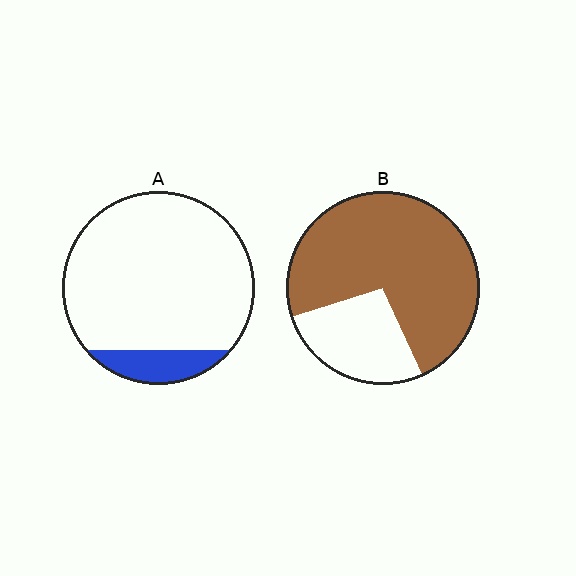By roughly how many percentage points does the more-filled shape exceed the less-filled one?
By roughly 60 percentage points (B over A).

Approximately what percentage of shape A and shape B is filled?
A is approximately 10% and B is approximately 75%.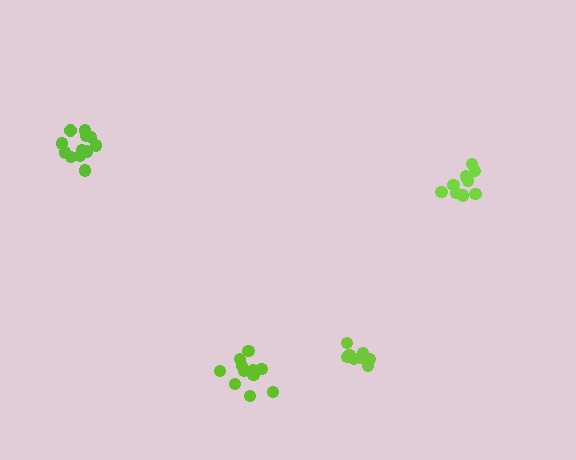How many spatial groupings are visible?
There are 4 spatial groupings.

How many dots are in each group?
Group 1: 8 dots, Group 2: 12 dots, Group 3: 9 dots, Group 4: 11 dots (40 total).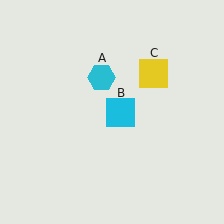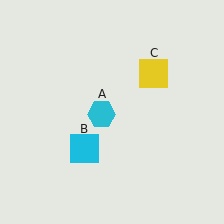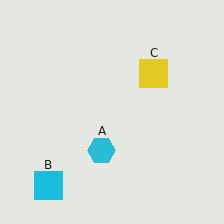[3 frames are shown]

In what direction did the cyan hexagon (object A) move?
The cyan hexagon (object A) moved down.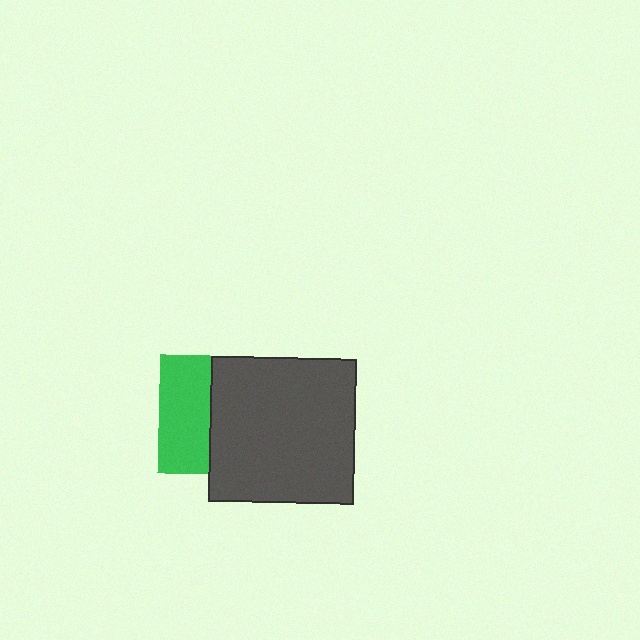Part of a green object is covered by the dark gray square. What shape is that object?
It is a square.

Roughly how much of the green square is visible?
A small part of it is visible (roughly 42%).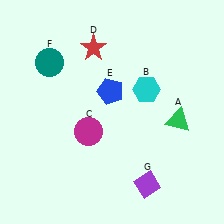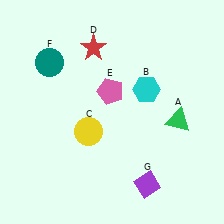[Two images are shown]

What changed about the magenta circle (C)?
In Image 1, C is magenta. In Image 2, it changed to yellow.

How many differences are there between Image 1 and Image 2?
There are 2 differences between the two images.